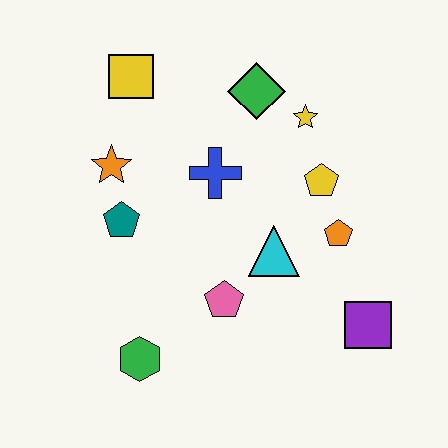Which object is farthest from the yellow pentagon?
The green hexagon is farthest from the yellow pentagon.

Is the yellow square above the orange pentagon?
Yes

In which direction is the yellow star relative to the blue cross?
The yellow star is to the right of the blue cross.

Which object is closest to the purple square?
The orange pentagon is closest to the purple square.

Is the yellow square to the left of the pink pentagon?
Yes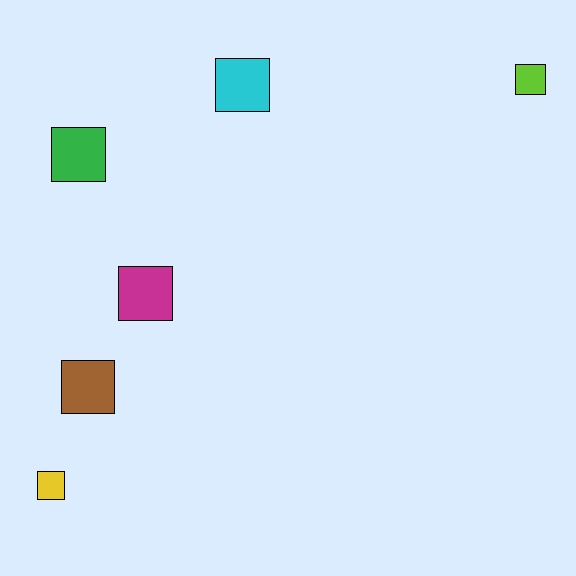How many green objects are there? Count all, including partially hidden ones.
There is 1 green object.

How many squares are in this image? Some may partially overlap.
There are 6 squares.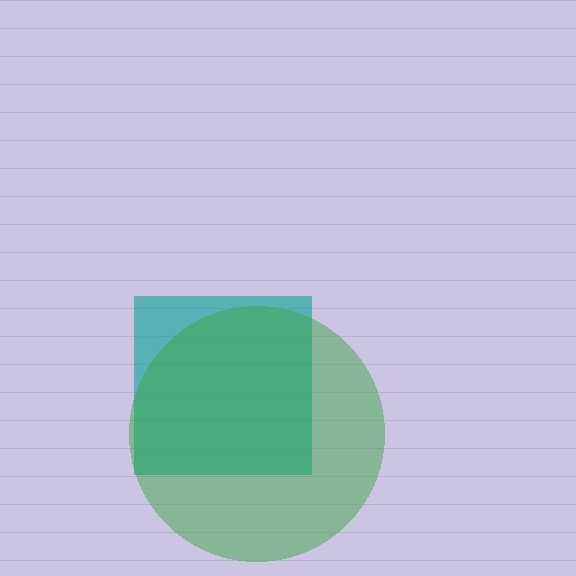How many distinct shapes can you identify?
There are 2 distinct shapes: a teal square, a green circle.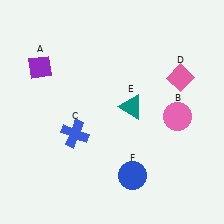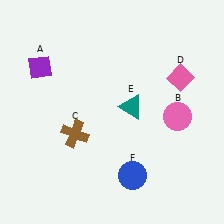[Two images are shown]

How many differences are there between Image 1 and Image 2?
There is 1 difference between the two images.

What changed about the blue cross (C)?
In Image 1, C is blue. In Image 2, it changed to brown.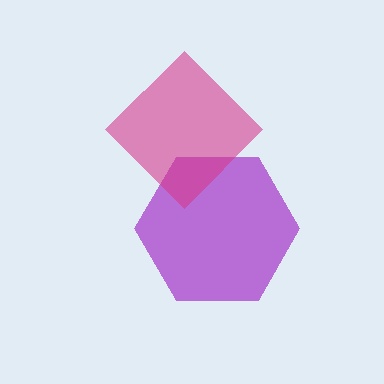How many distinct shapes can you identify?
There are 2 distinct shapes: a purple hexagon, a magenta diamond.